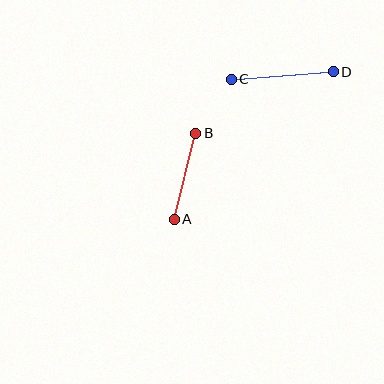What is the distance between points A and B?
The distance is approximately 89 pixels.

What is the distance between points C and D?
The distance is approximately 102 pixels.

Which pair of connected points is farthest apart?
Points C and D are farthest apart.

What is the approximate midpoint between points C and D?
The midpoint is at approximately (282, 76) pixels.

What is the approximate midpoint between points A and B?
The midpoint is at approximately (185, 176) pixels.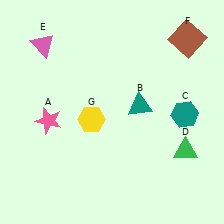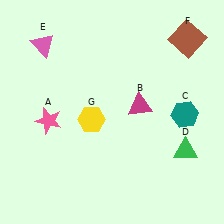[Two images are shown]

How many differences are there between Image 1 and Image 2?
There is 1 difference between the two images.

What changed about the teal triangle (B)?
In Image 1, B is teal. In Image 2, it changed to magenta.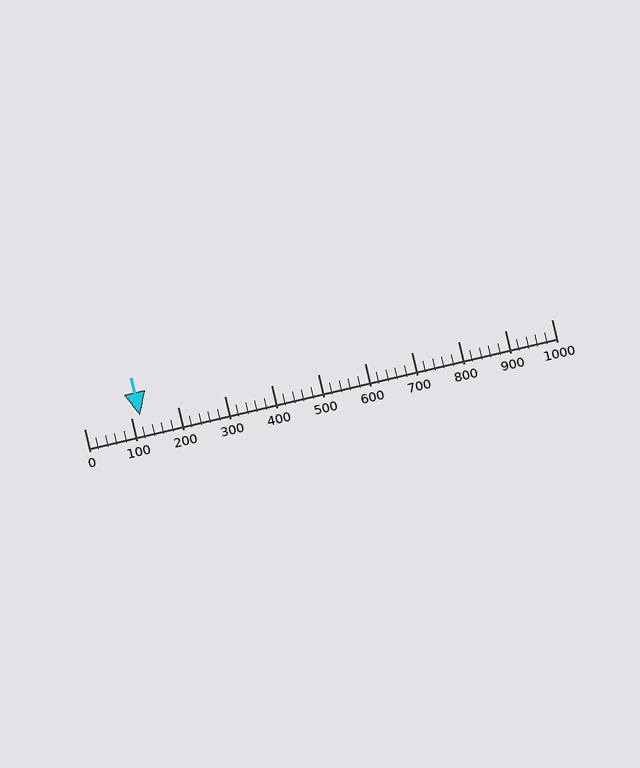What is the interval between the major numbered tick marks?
The major tick marks are spaced 100 units apart.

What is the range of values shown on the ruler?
The ruler shows values from 0 to 1000.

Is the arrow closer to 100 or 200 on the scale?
The arrow is closer to 100.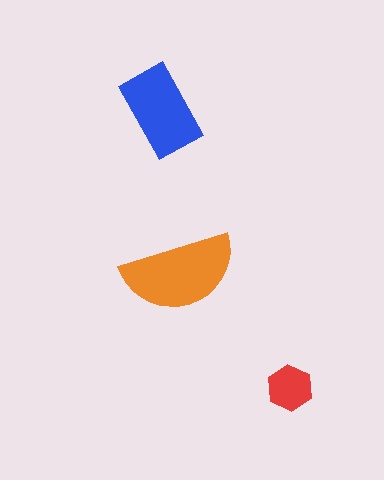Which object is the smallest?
The red hexagon.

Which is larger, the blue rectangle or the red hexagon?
The blue rectangle.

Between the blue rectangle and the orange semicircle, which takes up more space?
The orange semicircle.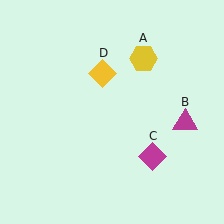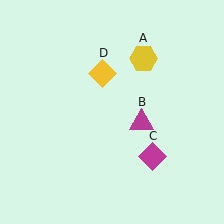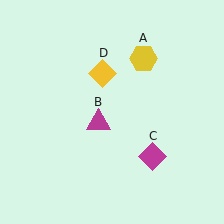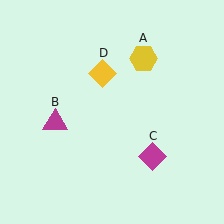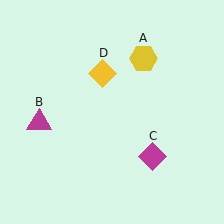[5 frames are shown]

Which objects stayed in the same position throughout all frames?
Yellow hexagon (object A) and magenta diamond (object C) and yellow diamond (object D) remained stationary.